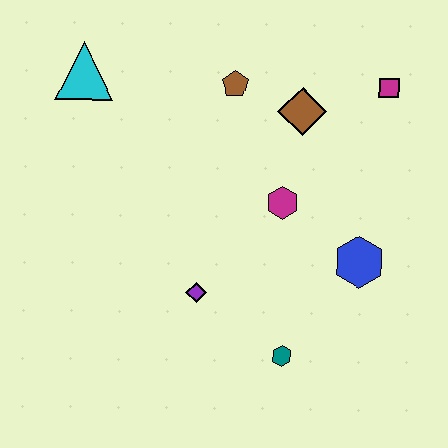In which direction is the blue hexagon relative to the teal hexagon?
The blue hexagon is above the teal hexagon.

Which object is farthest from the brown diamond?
The teal hexagon is farthest from the brown diamond.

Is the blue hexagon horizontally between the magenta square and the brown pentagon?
Yes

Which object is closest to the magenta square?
The brown diamond is closest to the magenta square.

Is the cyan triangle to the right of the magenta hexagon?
No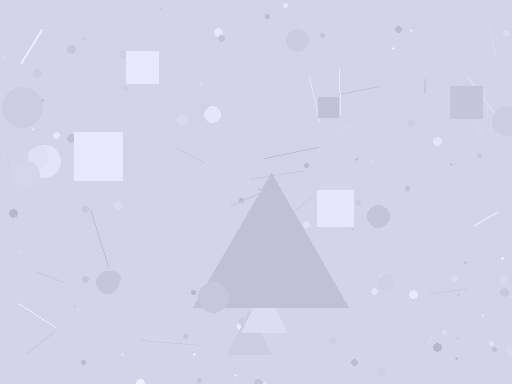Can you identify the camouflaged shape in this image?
The camouflaged shape is a triangle.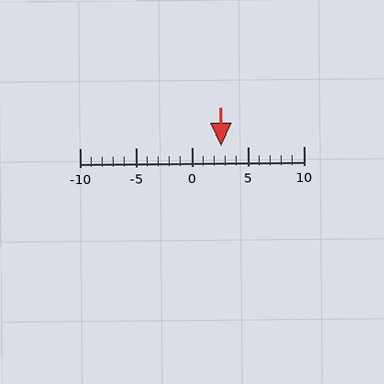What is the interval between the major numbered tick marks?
The major tick marks are spaced 5 units apart.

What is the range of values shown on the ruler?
The ruler shows values from -10 to 10.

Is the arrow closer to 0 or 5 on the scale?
The arrow is closer to 5.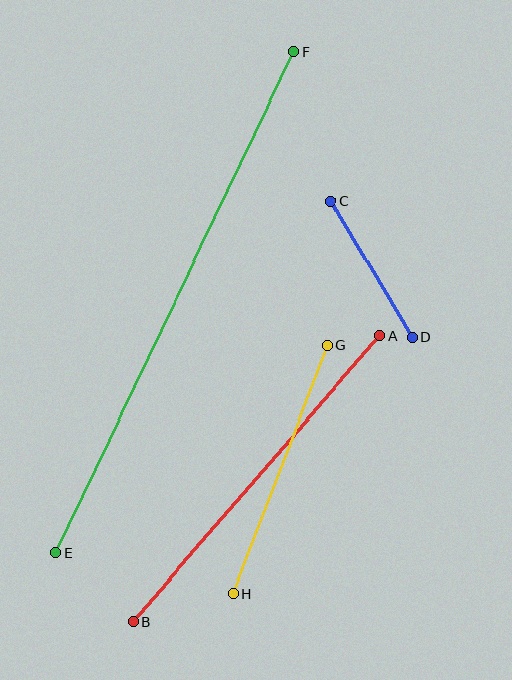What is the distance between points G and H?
The distance is approximately 266 pixels.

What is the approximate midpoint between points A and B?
The midpoint is at approximately (256, 479) pixels.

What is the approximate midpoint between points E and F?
The midpoint is at approximately (175, 302) pixels.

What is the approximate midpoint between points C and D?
The midpoint is at approximately (372, 269) pixels.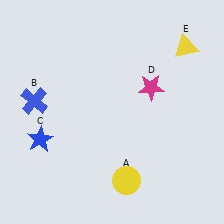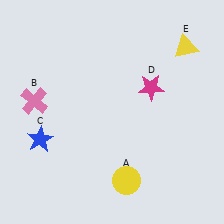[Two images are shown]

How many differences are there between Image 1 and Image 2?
There is 1 difference between the two images.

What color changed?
The cross (B) changed from blue in Image 1 to pink in Image 2.